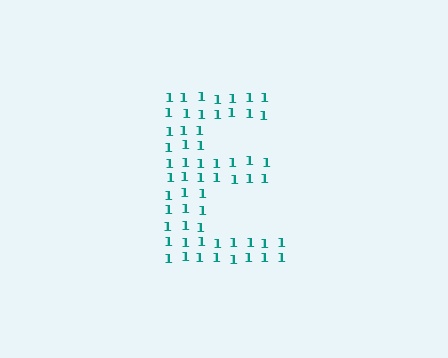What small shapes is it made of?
It is made of small digit 1's.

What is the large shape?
The large shape is the letter E.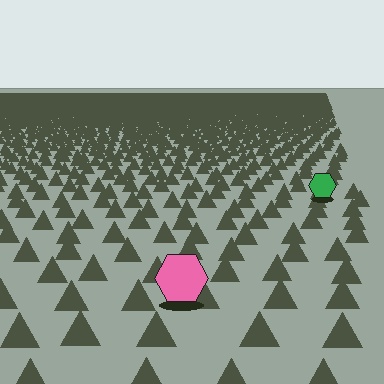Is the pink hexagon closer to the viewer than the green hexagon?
Yes. The pink hexagon is closer — you can tell from the texture gradient: the ground texture is coarser near it.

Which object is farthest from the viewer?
The green hexagon is farthest from the viewer. It appears smaller and the ground texture around it is denser.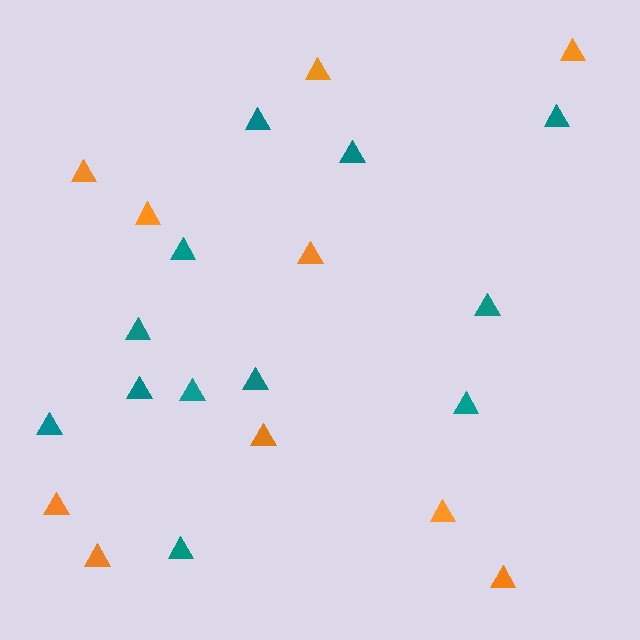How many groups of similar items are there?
There are 2 groups: one group of teal triangles (12) and one group of orange triangles (10).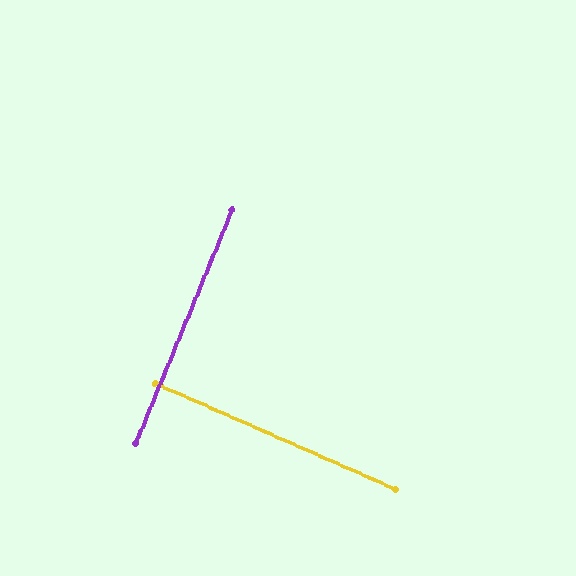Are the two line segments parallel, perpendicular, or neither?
Perpendicular — they meet at approximately 89°.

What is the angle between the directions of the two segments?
Approximately 89 degrees.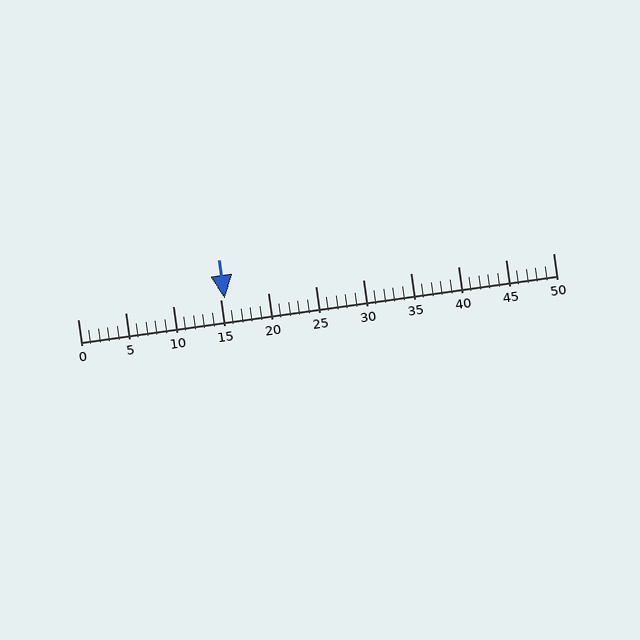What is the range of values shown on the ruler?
The ruler shows values from 0 to 50.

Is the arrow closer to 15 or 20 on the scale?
The arrow is closer to 15.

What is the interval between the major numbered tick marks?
The major tick marks are spaced 5 units apart.